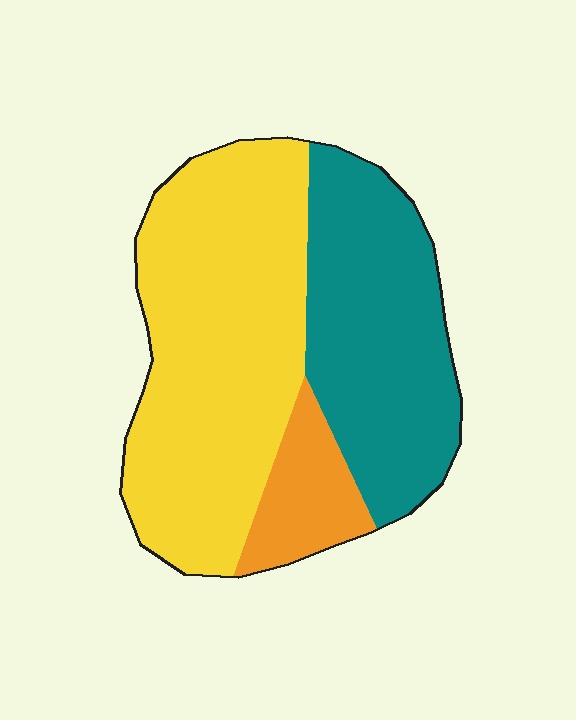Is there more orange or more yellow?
Yellow.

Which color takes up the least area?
Orange, at roughly 10%.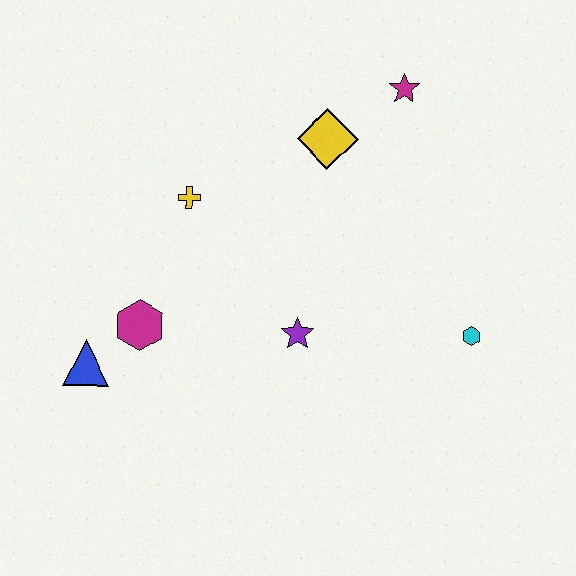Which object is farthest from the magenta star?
The blue triangle is farthest from the magenta star.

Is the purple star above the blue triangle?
Yes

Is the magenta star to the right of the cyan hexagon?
No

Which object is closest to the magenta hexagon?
The blue triangle is closest to the magenta hexagon.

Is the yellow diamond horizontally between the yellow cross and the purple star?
No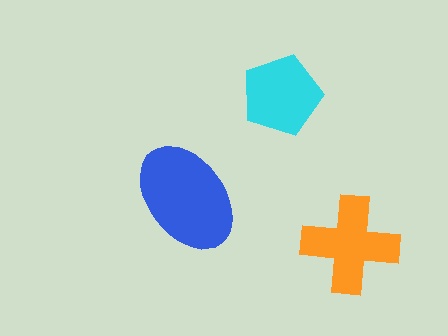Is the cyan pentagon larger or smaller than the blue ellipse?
Smaller.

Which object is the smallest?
The cyan pentagon.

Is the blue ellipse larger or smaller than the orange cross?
Larger.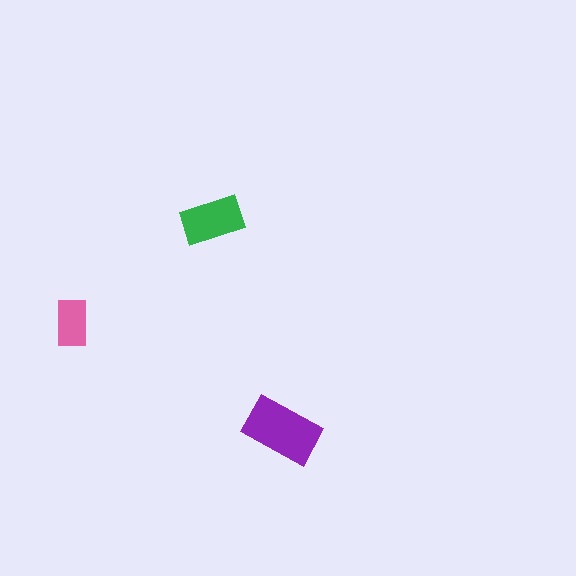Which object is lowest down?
The purple rectangle is bottommost.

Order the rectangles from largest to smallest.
the purple one, the green one, the pink one.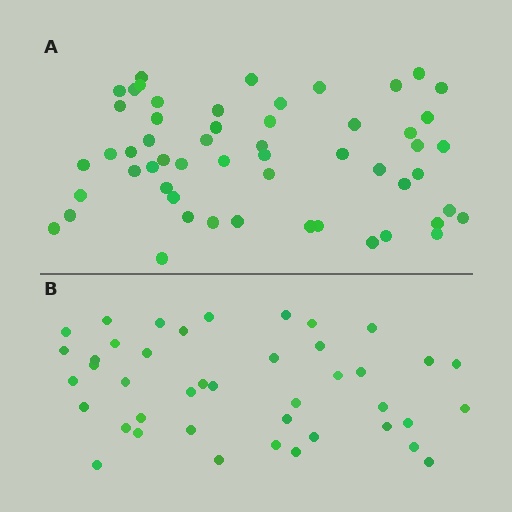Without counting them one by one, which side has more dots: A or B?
Region A (the top region) has more dots.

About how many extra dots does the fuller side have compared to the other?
Region A has approximately 15 more dots than region B.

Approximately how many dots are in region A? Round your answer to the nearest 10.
About 60 dots. (The exact count is 55, which rounds to 60.)